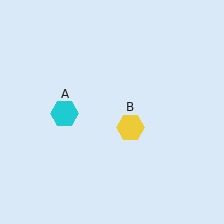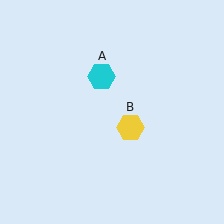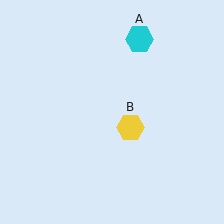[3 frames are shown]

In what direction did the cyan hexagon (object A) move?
The cyan hexagon (object A) moved up and to the right.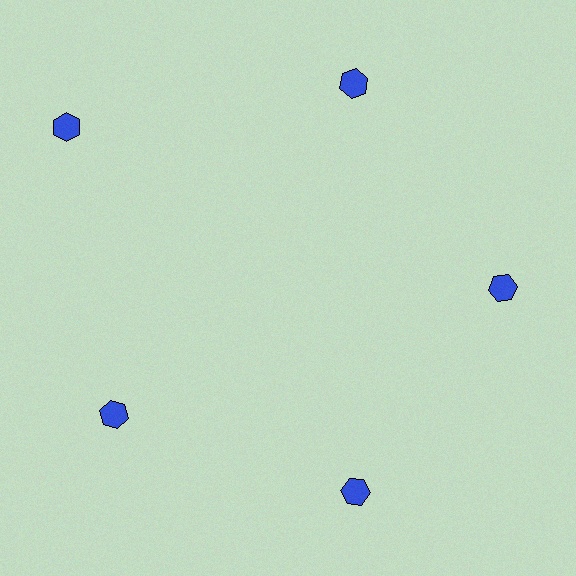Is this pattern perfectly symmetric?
No. The 5 blue hexagons are arranged in a ring, but one element near the 10 o'clock position is pushed outward from the center, breaking the 5-fold rotational symmetry.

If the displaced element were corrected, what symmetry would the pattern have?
It would have 5-fold rotational symmetry — the pattern would map onto itself every 72 degrees.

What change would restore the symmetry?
The symmetry would be restored by moving it inward, back onto the ring so that all 5 hexagons sit at equal angles and equal distance from the center.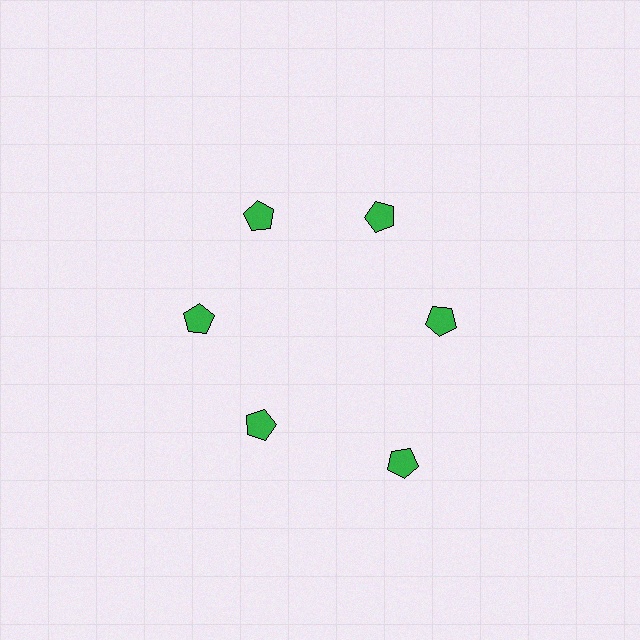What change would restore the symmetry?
The symmetry would be restored by moving it inward, back onto the ring so that all 6 pentagons sit at equal angles and equal distance from the center.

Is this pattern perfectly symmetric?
No. The 6 green pentagons are arranged in a ring, but one element near the 5 o'clock position is pushed outward from the center, breaking the 6-fold rotational symmetry.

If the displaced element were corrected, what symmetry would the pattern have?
It would have 6-fold rotational symmetry — the pattern would map onto itself every 60 degrees.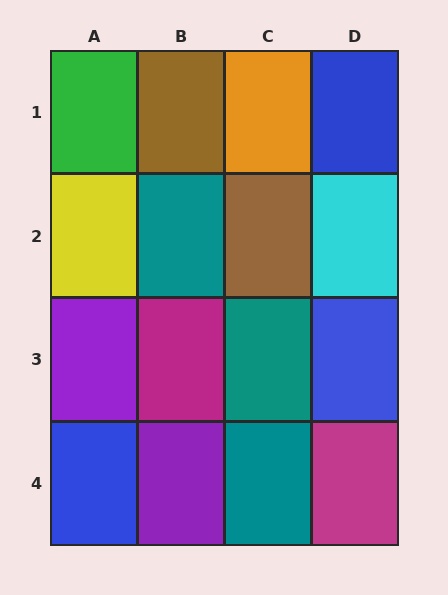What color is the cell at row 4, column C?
Teal.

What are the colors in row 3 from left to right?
Purple, magenta, teal, blue.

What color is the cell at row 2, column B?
Teal.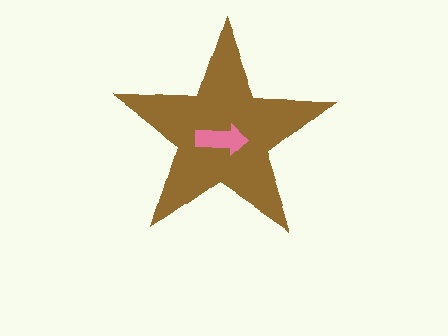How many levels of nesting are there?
2.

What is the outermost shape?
The brown star.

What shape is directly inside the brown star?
The pink arrow.